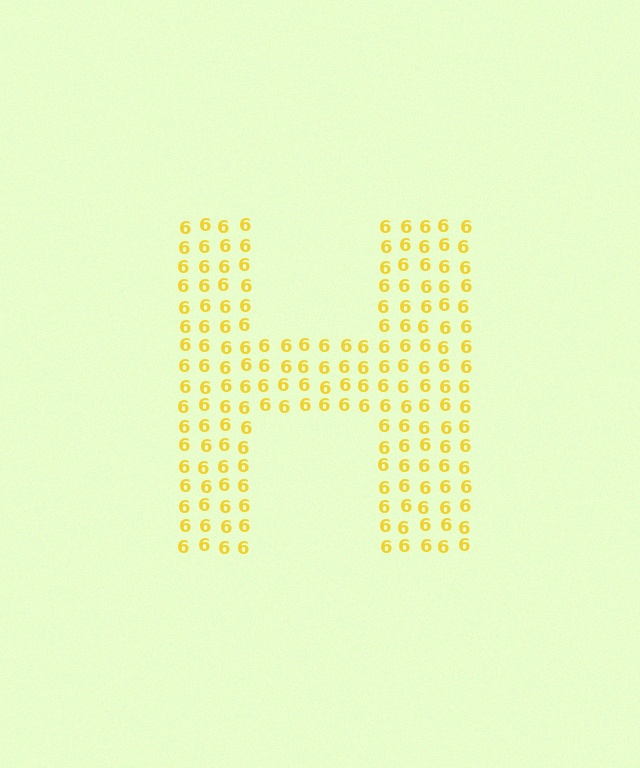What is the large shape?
The large shape is the letter H.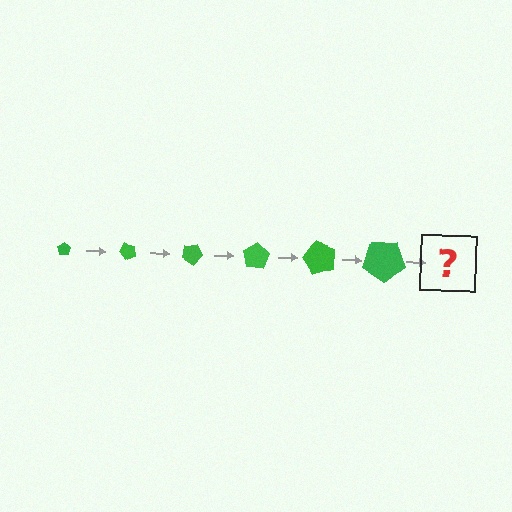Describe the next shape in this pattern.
It should be a pentagon, larger than the previous one and rotated 300 degrees from the start.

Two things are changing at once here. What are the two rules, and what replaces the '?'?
The two rules are that the pentagon grows larger each step and it rotates 50 degrees each step. The '?' should be a pentagon, larger than the previous one and rotated 300 degrees from the start.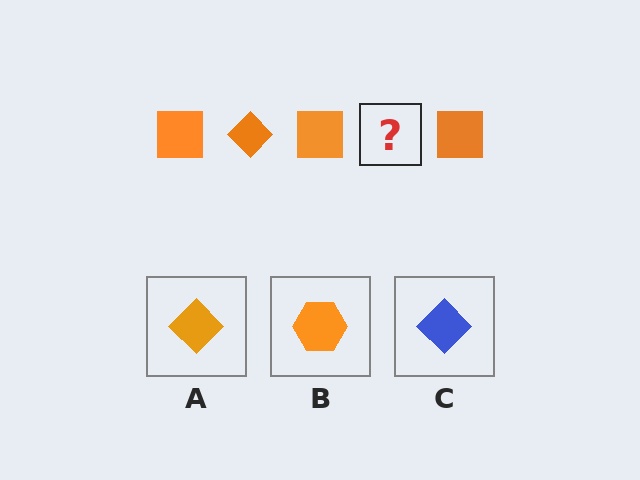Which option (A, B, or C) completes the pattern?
A.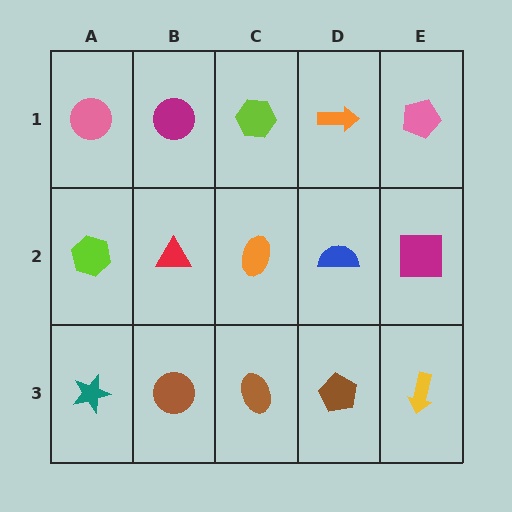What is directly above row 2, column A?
A pink circle.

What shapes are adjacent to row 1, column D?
A blue semicircle (row 2, column D), a lime hexagon (row 1, column C), a pink pentagon (row 1, column E).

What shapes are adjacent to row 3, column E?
A magenta square (row 2, column E), a brown pentagon (row 3, column D).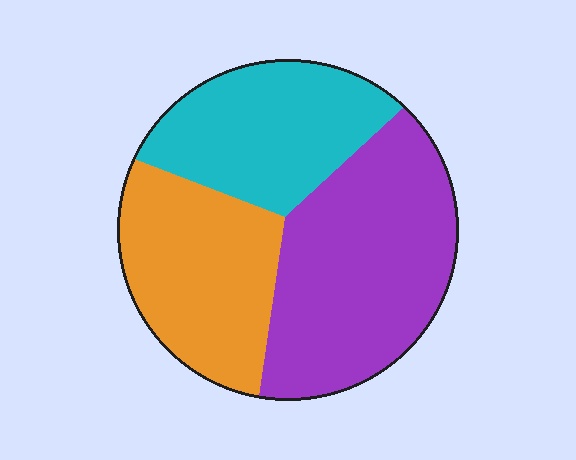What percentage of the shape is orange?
Orange covers 30% of the shape.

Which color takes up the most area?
Purple, at roughly 40%.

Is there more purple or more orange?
Purple.